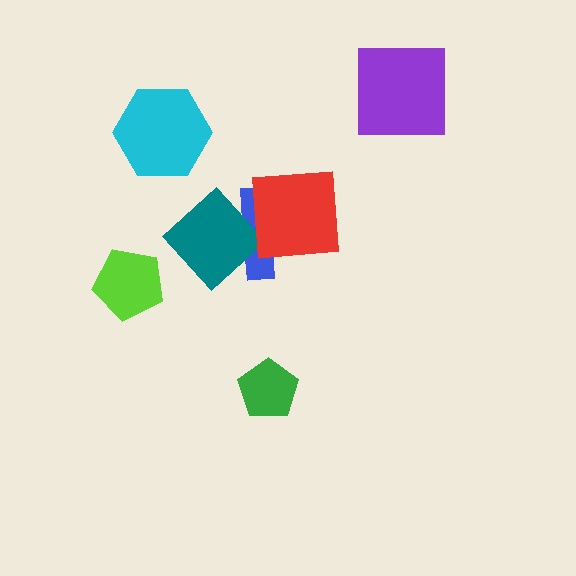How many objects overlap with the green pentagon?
0 objects overlap with the green pentagon.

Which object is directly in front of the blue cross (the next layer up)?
The teal diamond is directly in front of the blue cross.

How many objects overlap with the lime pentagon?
0 objects overlap with the lime pentagon.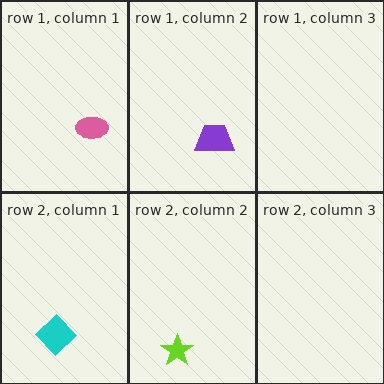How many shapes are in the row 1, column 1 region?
1.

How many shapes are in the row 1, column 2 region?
1.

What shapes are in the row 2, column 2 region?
The lime star.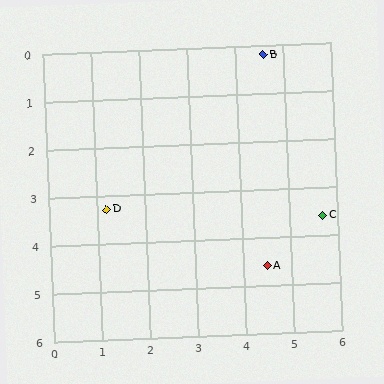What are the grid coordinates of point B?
Point B is at approximately (4.6, 0.2).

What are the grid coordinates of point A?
Point A is at approximately (4.5, 4.6).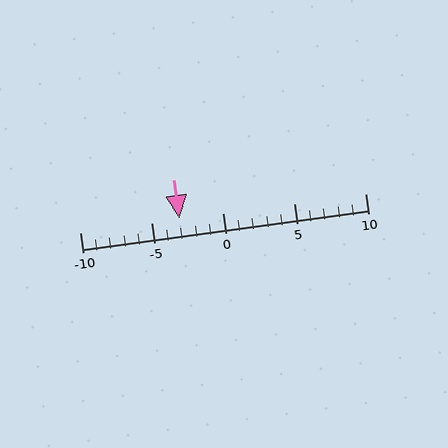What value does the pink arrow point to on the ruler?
The pink arrow points to approximately -3.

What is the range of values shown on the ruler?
The ruler shows values from -10 to 10.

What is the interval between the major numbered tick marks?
The major tick marks are spaced 5 units apart.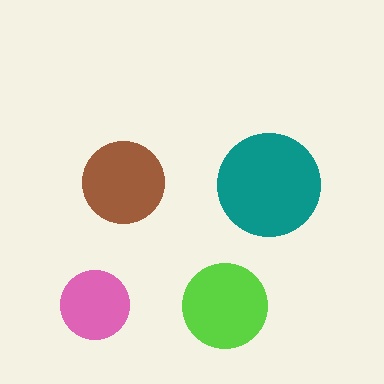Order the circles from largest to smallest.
the teal one, the lime one, the brown one, the pink one.